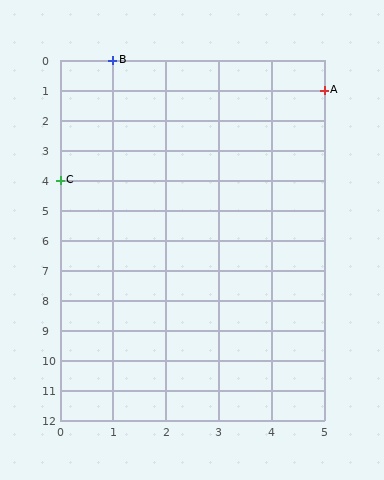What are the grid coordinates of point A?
Point A is at grid coordinates (5, 1).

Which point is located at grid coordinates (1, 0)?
Point B is at (1, 0).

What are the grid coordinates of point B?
Point B is at grid coordinates (1, 0).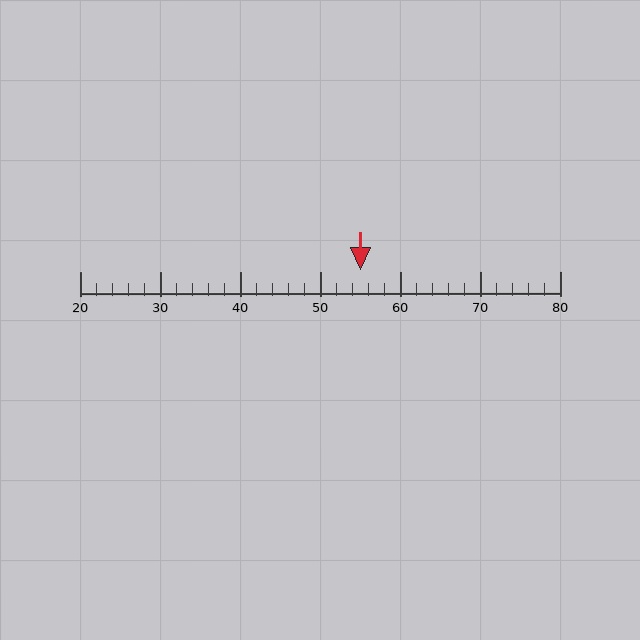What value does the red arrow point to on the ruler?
The red arrow points to approximately 55.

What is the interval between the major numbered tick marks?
The major tick marks are spaced 10 units apart.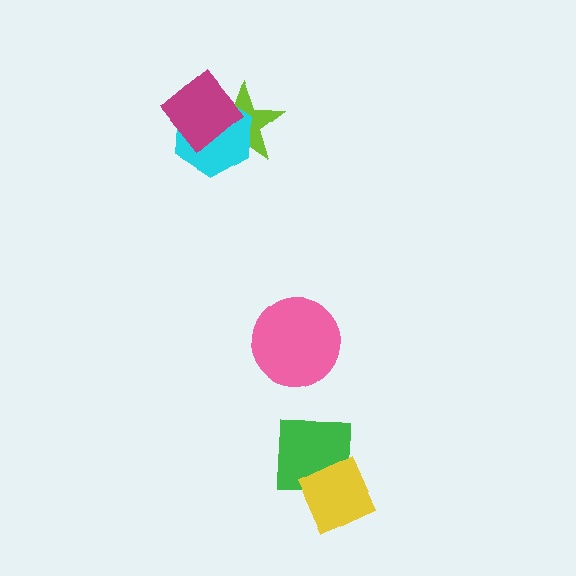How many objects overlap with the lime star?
2 objects overlap with the lime star.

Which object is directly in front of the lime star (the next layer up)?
The cyan hexagon is directly in front of the lime star.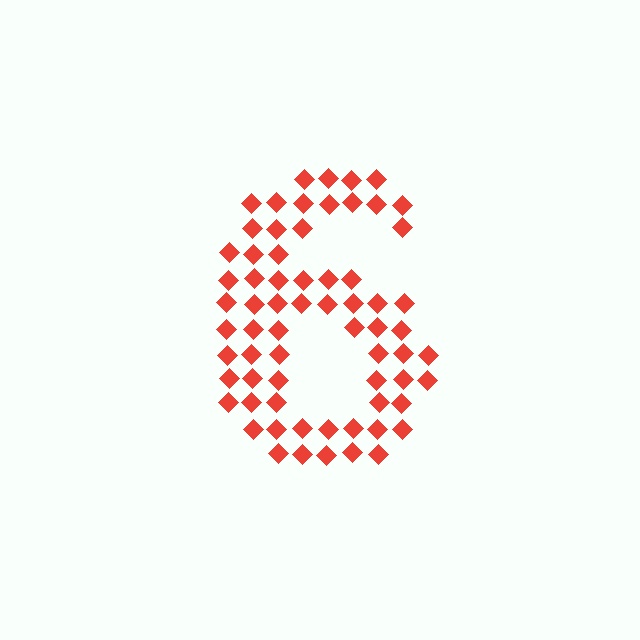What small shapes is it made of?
It is made of small diamonds.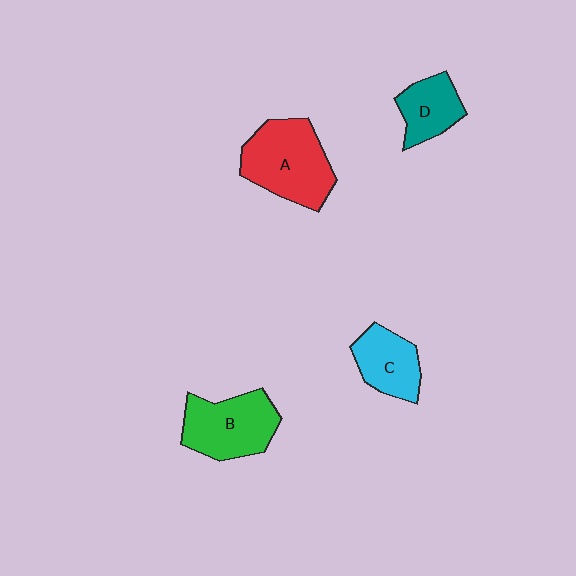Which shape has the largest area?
Shape A (red).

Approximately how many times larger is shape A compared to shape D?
Approximately 1.8 times.